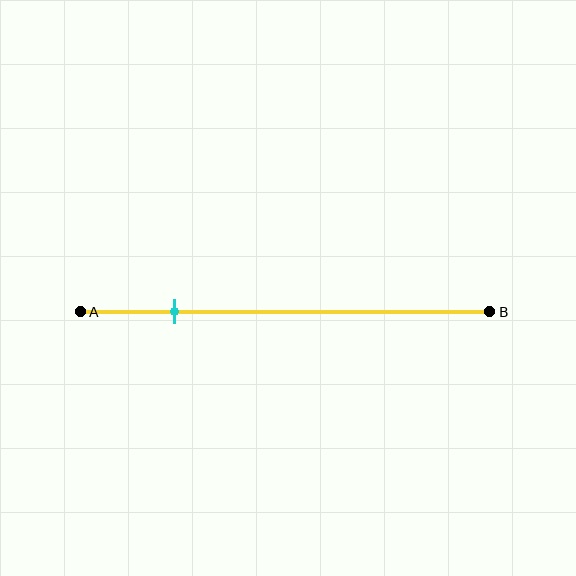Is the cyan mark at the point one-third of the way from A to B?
No, the mark is at about 25% from A, not at the 33% one-third point.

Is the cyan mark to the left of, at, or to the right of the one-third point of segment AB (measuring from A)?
The cyan mark is to the left of the one-third point of segment AB.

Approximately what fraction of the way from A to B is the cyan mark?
The cyan mark is approximately 25% of the way from A to B.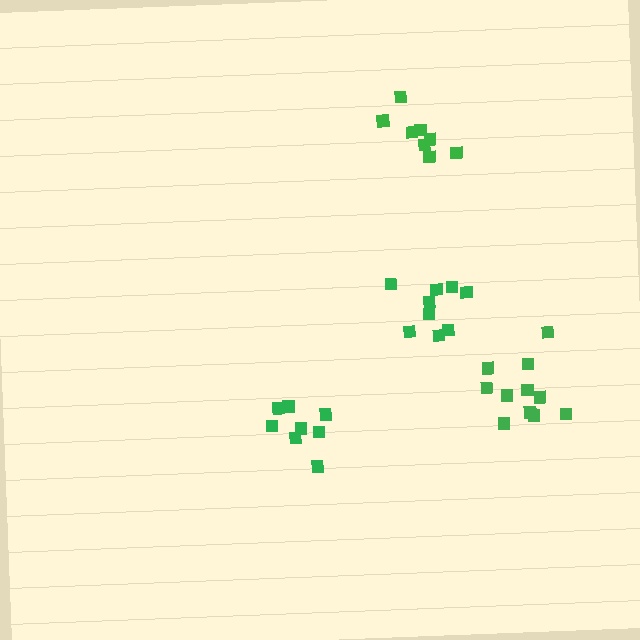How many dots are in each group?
Group 1: 9 dots, Group 2: 9 dots, Group 3: 8 dots, Group 4: 11 dots (37 total).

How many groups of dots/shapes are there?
There are 4 groups.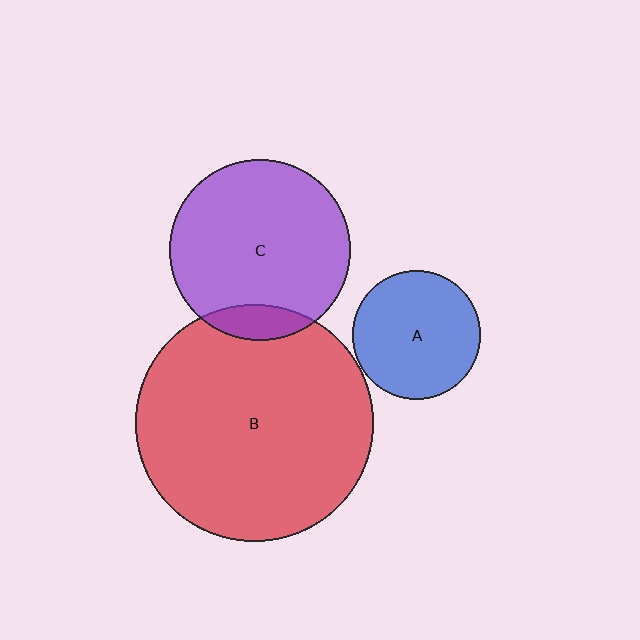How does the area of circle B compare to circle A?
Approximately 3.4 times.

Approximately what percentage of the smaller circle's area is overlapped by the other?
Approximately 10%.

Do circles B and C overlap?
Yes.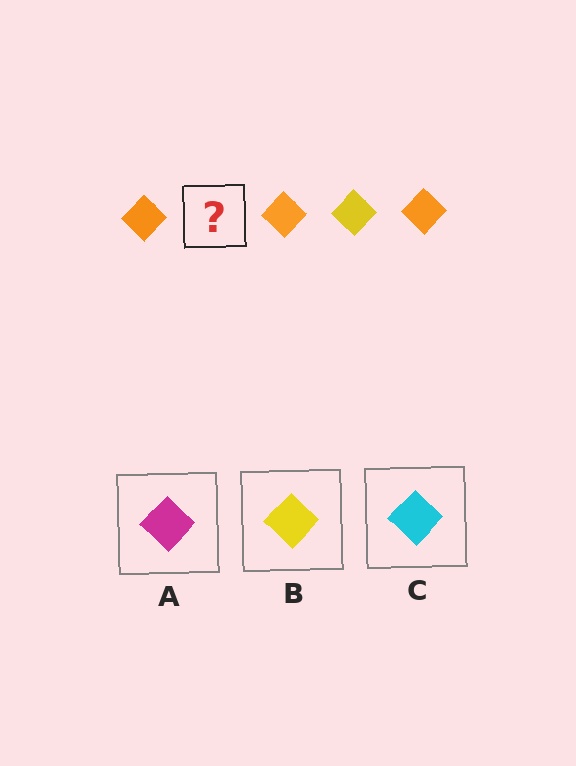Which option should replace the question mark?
Option B.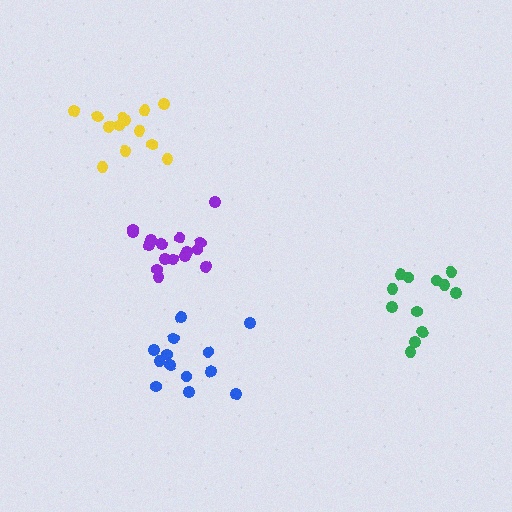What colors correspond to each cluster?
The clusters are colored: blue, purple, yellow, green.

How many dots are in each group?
Group 1: 13 dots, Group 2: 16 dots, Group 3: 13 dots, Group 4: 12 dots (54 total).